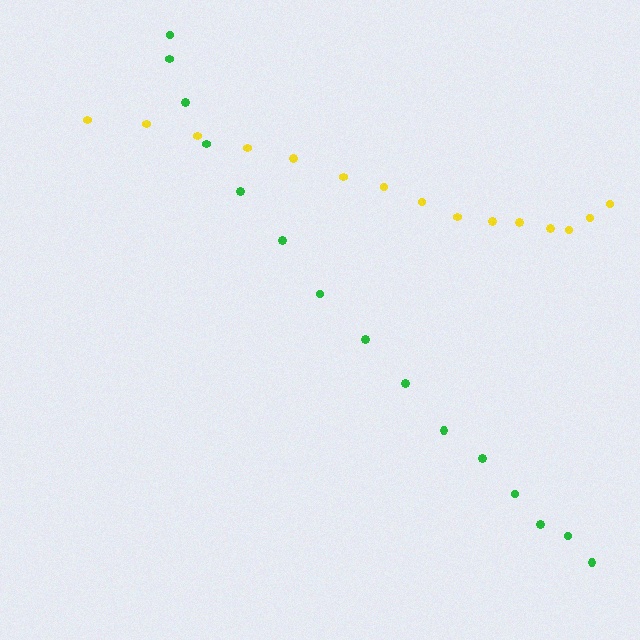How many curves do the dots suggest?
There are 2 distinct paths.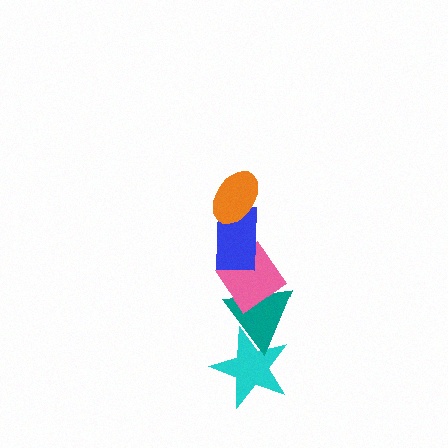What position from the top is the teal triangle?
The teal triangle is 4th from the top.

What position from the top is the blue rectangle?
The blue rectangle is 2nd from the top.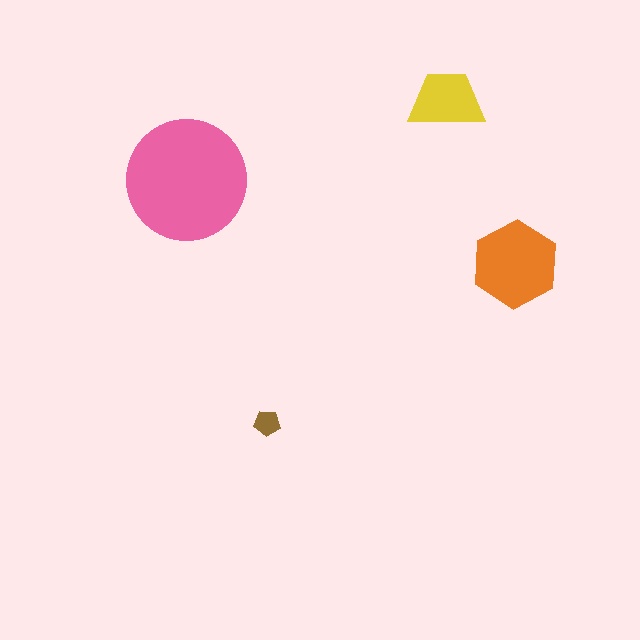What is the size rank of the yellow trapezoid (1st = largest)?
3rd.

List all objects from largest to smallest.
The pink circle, the orange hexagon, the yellow trapezoid, the brown pentagon.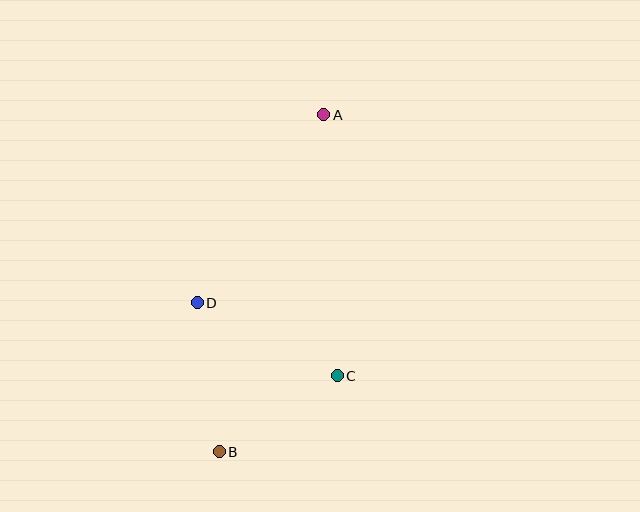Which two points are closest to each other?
Points B and C are closest to each other.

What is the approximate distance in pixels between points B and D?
The distance between B and D is approximately 150 pixels.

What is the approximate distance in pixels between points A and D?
The distance between A and D is approximately 227 pixels.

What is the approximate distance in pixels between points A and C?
The distance between A and C is approximately 262 pixels.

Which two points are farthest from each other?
Points A and B are farthest from each other.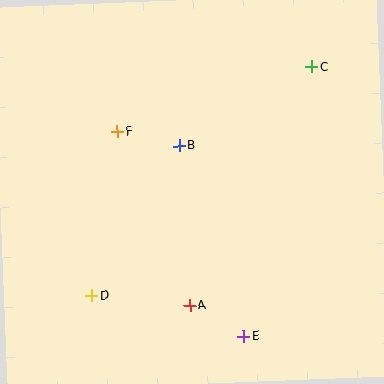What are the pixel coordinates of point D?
Point D is at (92, 296).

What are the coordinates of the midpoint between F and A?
The midpoint between F and A is at (154, 219).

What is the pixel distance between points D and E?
The distance between D and E is 157 pixels.